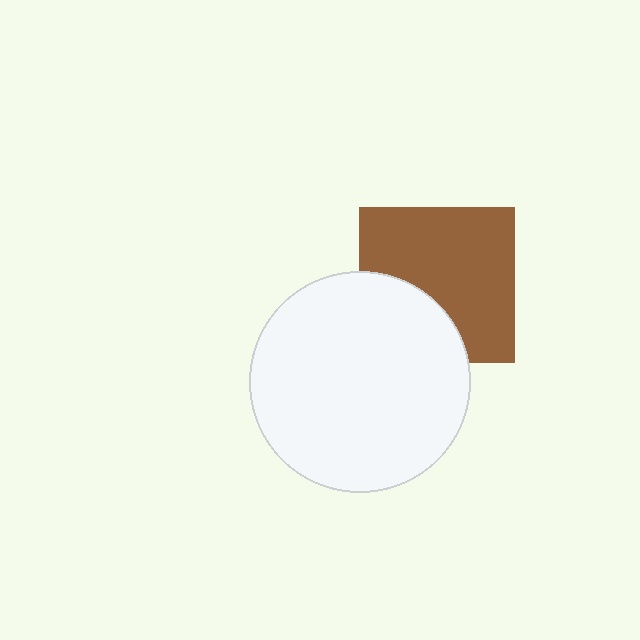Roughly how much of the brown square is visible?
Most of it is visible (roughly 69%).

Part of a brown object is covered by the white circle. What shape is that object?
It is a square.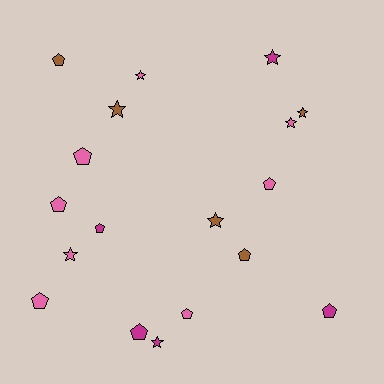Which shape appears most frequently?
Pentagon, with 10 objects.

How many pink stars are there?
There are 3 pink stars.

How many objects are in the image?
There are 18 objects.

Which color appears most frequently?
Pink, with 8 objects.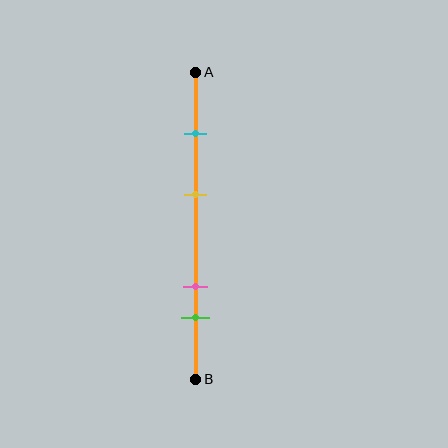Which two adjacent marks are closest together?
The pink and green marks are the closest adjacent pair.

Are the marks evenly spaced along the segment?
No, the marks are not evenly spaced.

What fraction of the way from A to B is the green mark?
The green mark is approximately 80% (0.8) of the way from A to B.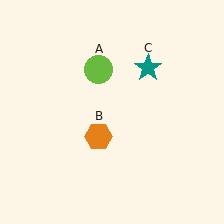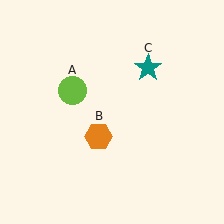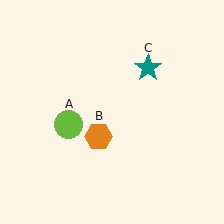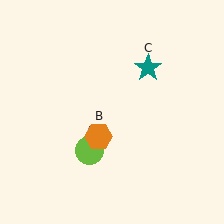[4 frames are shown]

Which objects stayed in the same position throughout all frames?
Orange hexagon (object B) and teal star (object C) remained stationary.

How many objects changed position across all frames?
1 object changed position: lime circle (object A).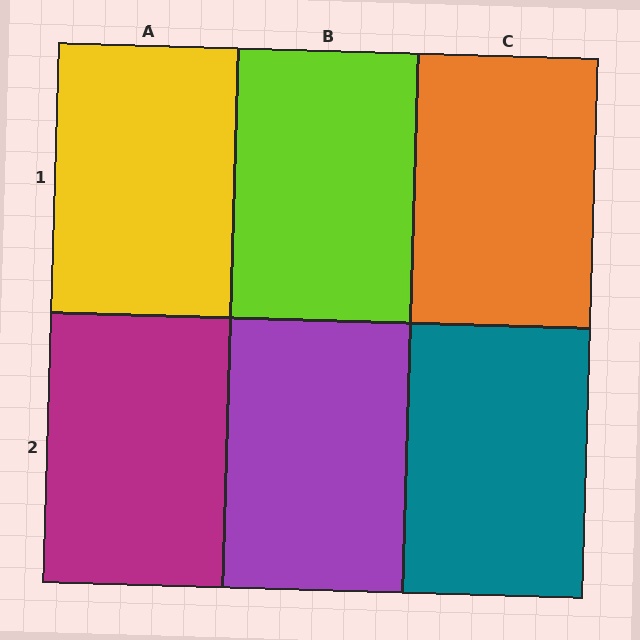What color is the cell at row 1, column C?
Orange.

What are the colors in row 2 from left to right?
Magenta, purple, teal.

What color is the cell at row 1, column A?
Yellow.